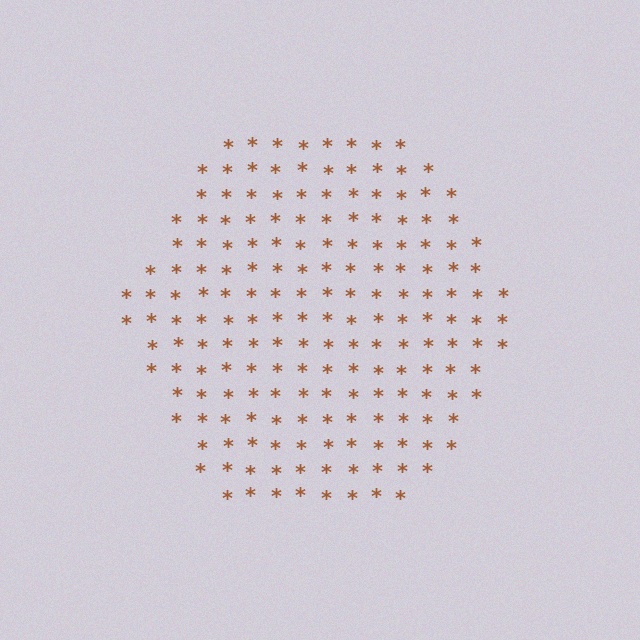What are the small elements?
The small elements are asterisks.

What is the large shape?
The large shape is a hexagon.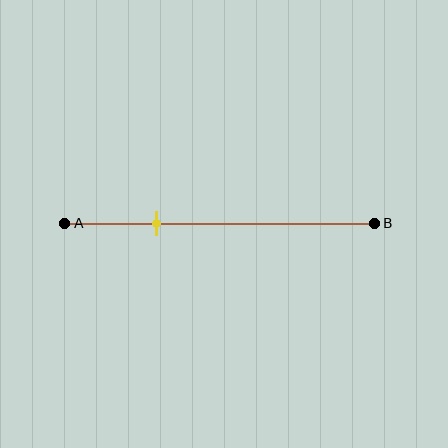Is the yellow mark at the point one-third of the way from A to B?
No, the mark is at about 30% from A, not at the 33% one-third point.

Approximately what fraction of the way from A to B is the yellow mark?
The yellow mark is approximately 30% of the way from A to B.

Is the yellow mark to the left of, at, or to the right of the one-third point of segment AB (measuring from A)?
The yellow mark is to the left of the one-third point of segment AB.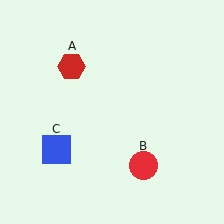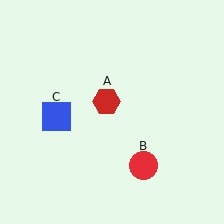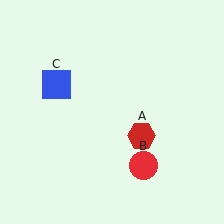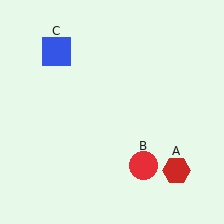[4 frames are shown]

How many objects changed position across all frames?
2 objects changed position: red hexagon (object A), blue square (object C).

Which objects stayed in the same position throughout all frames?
Red circle (object B) remained stationary.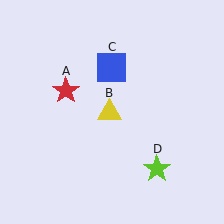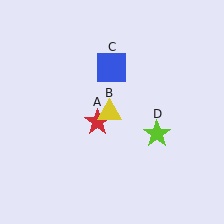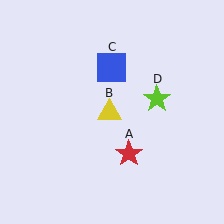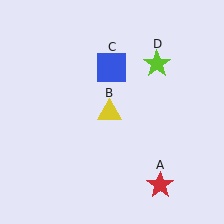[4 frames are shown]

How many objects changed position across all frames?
2 objects changed position: red star (object A), lime star (object D).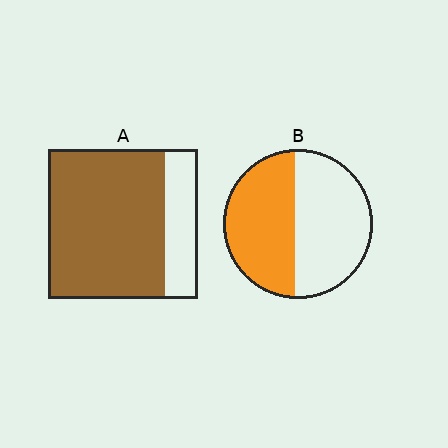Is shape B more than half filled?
Roughly half.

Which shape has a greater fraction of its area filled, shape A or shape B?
Shape A.